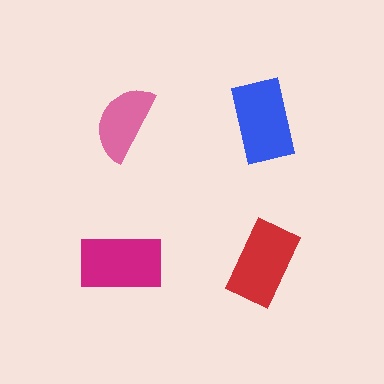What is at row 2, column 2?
A red rectangle.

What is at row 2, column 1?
A magenta rectangle.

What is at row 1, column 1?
A pink semicircle.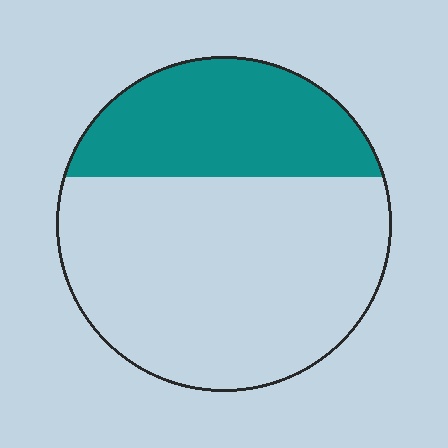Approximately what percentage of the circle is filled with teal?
Approximately 30%.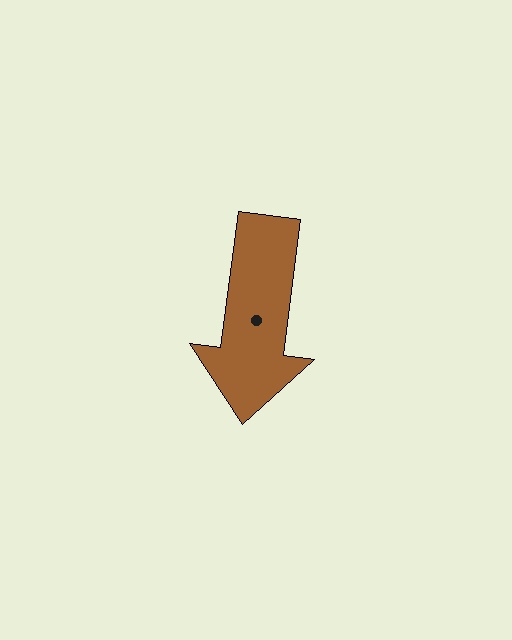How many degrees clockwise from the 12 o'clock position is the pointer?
Approximately 187 degrees.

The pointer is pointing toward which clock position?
Roughly 6 o'clock.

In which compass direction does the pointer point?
South.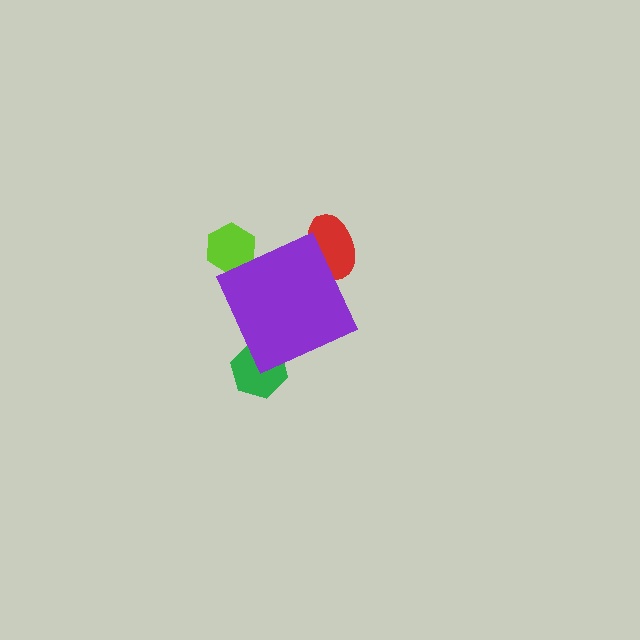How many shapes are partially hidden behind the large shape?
3 shapes are partially hidden.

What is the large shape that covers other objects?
A purple diamond.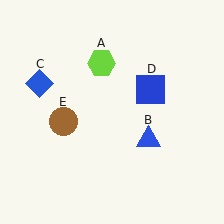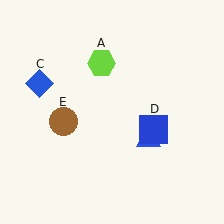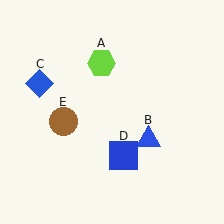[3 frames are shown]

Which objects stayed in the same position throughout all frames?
Lime hexagon (object A) and blue triangle (object B) and blue diamond (object C) and brown circle (object E) remained stationary.